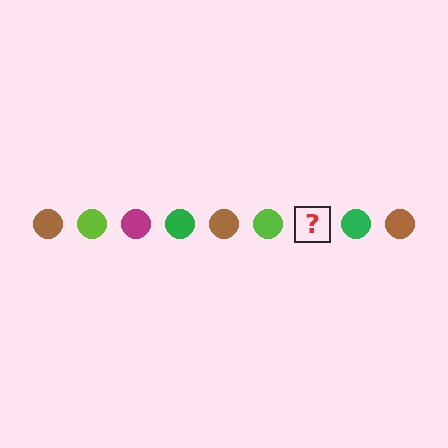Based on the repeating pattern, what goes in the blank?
The blank should be a magenta circle.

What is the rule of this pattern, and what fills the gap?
The rule is that the pattern cycles through brown, lime, magenta, green circles. The gap should be filled with a magenta circle.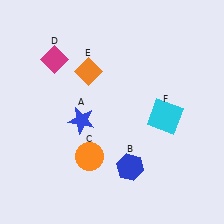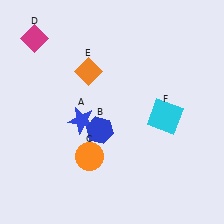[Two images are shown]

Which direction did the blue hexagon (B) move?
The blue hexagon (B) moved up.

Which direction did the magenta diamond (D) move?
The magenta diamond (D) moved left.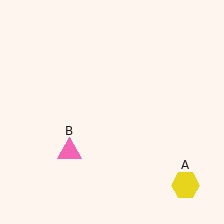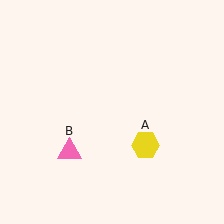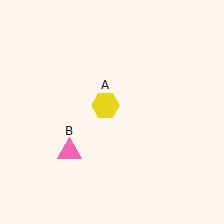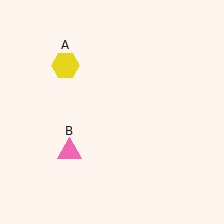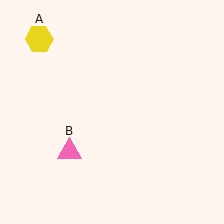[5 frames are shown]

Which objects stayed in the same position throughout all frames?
Pink triangle (object B) remained stationary.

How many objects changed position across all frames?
1 object changed position: yellow hexagon (object A).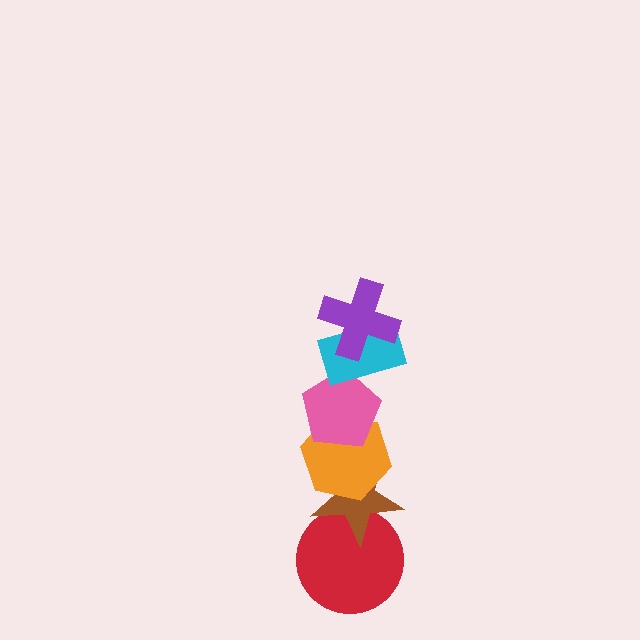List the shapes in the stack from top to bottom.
From top to bottom: the purple cross, the cyan rectangle, the pink pentagon, the orange hexagon, the brown star, the red circle.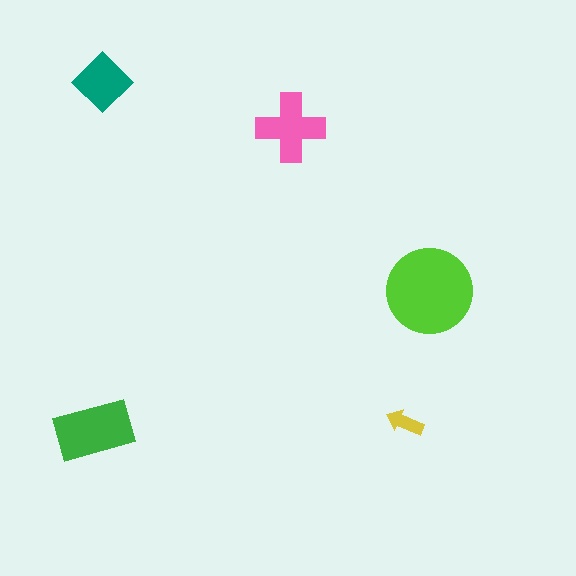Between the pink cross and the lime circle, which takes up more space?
The lime circle.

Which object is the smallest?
The yellow arrow.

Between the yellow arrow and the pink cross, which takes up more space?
The pink cross.